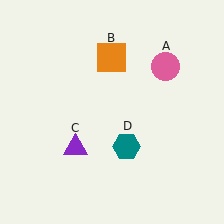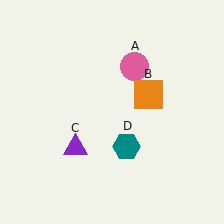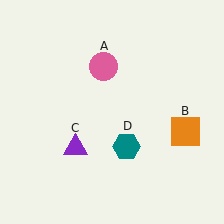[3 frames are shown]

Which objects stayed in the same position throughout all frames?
Purple triangle (object C) and teal hexagon (object D) remained stationary.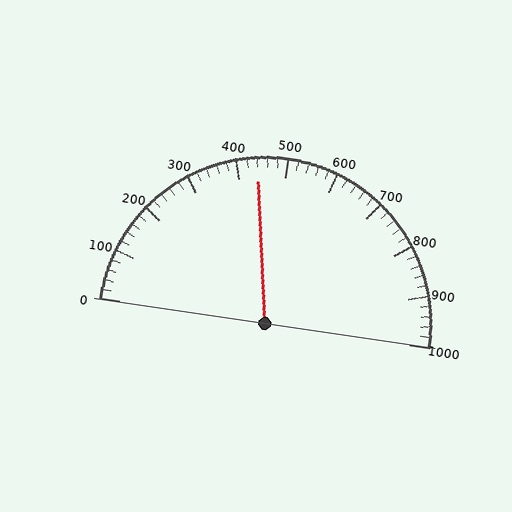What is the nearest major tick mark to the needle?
The nearest major tick mark is 400.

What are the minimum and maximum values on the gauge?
The gauge ranges from 0 to 1000.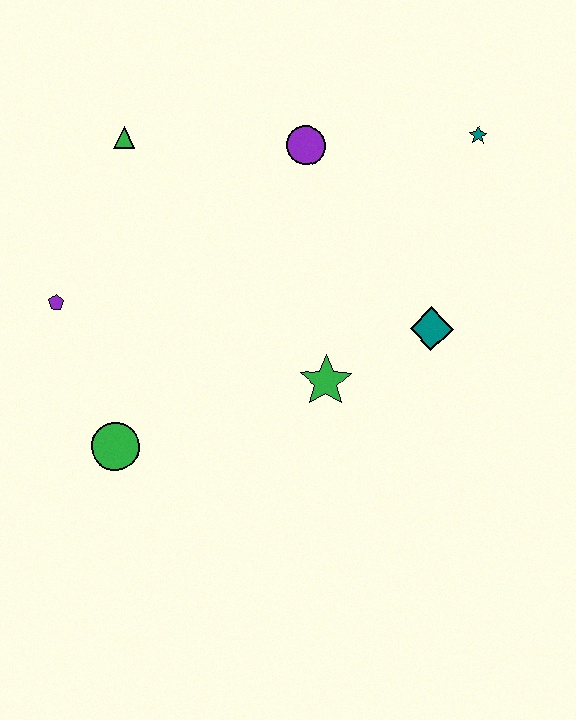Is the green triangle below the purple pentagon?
No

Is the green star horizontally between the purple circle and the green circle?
No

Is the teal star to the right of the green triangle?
Yes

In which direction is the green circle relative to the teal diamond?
The green circle is to the left of the teal diamond.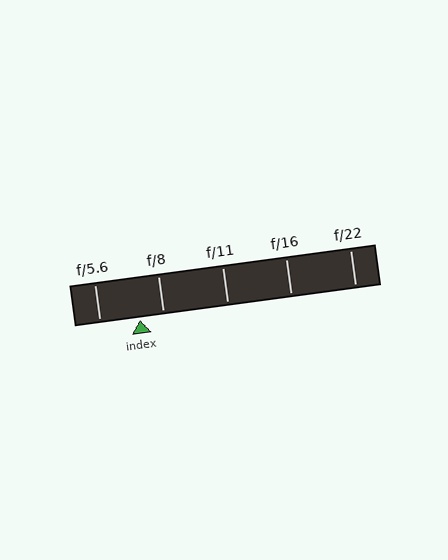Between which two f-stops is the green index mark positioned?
The index mark is between f/5.6 and f/8.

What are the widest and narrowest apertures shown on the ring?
The widest aperture shown is f/5.6 and the narrowest is f/22.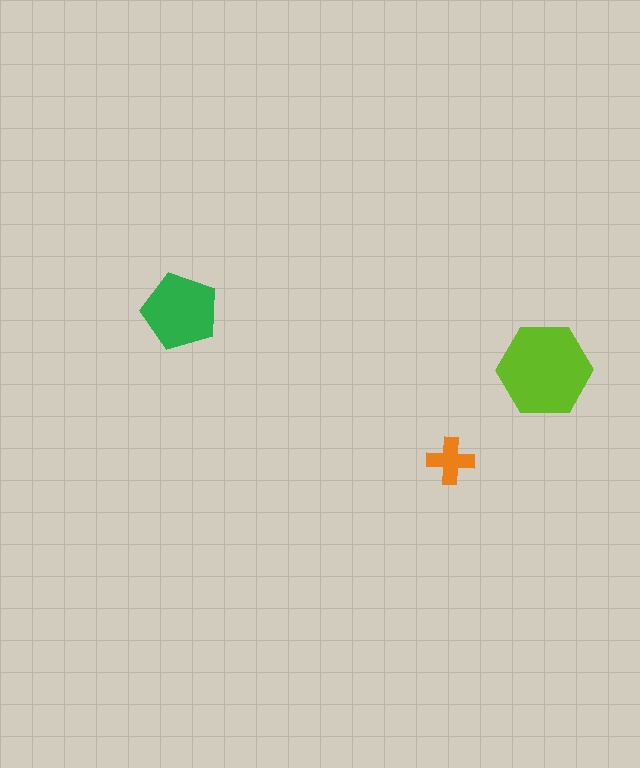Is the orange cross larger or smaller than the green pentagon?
Smaller.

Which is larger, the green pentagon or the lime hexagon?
The lime hexagon.